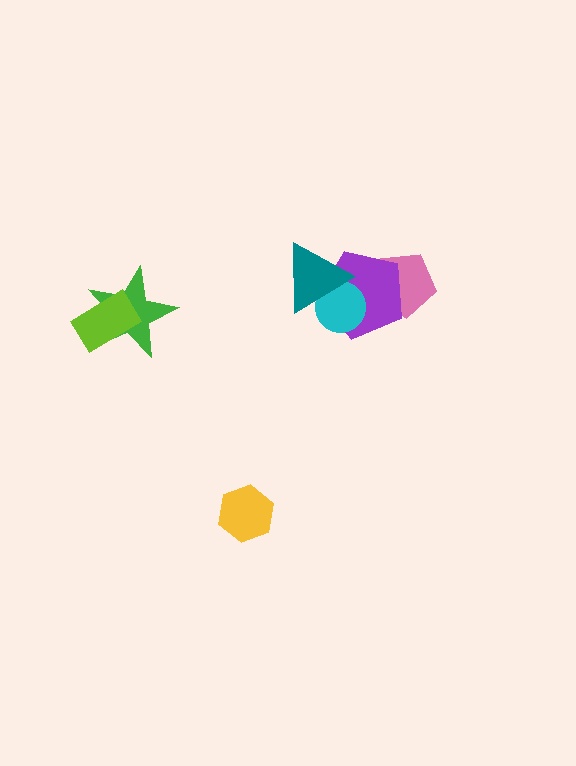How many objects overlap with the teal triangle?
2 objects overlap with the teal triangle.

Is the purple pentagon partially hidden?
Yes, it is partially covered by another shape.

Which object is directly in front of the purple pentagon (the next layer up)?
The cyan circle is directly in front of the purple pentagon.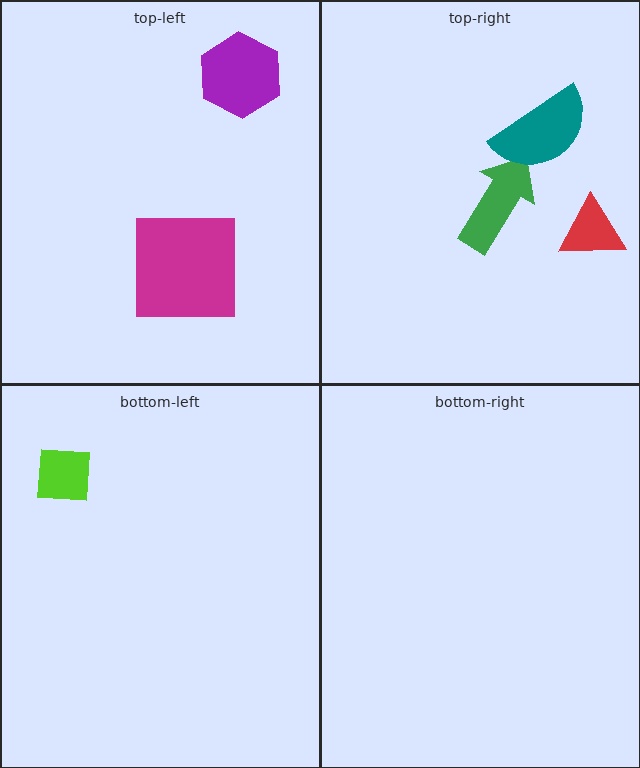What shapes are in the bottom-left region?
The lime square.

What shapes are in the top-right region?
The green arrow, the red triangle, the teal semicircle.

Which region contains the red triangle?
The top-right region.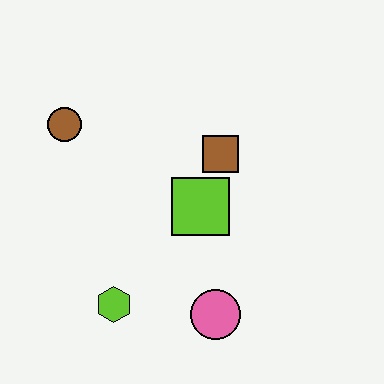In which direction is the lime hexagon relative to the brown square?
The lime hexagon is below the brown square.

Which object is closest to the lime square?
The brown square is closest to the lime square.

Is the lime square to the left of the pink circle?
Yes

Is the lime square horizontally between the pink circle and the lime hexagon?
Yes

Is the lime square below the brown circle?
Yes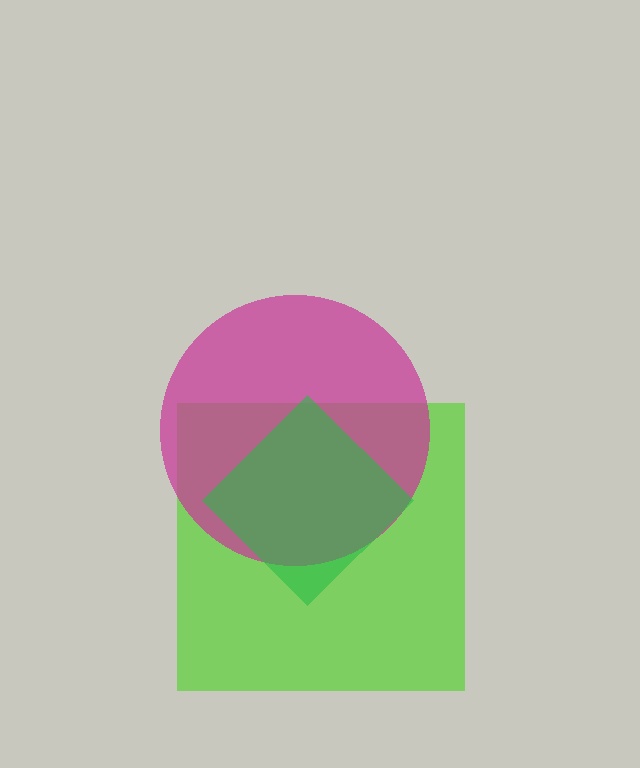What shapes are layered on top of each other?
The layered shapes are: a lime square, a magenta circle, a green diamond.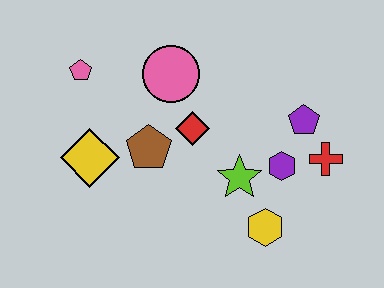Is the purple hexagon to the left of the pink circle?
No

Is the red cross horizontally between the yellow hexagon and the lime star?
No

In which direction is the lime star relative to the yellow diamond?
The lime star is to the right of the yellow diamond.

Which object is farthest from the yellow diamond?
The red cross is farthest from the yellow diamond.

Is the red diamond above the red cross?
Yes